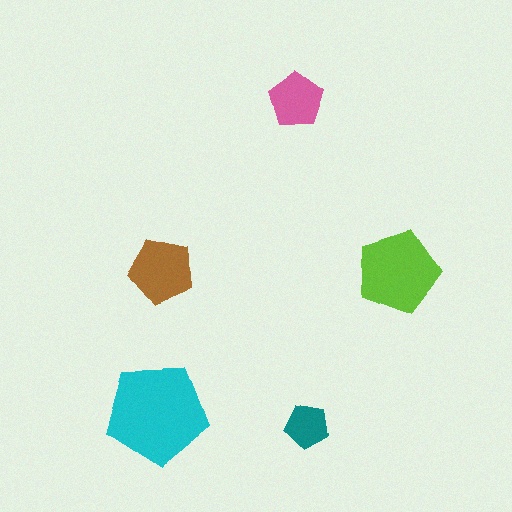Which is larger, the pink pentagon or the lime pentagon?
The lime one.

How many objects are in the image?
There are 5 objects in the image.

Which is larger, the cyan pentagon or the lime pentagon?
The cyan one.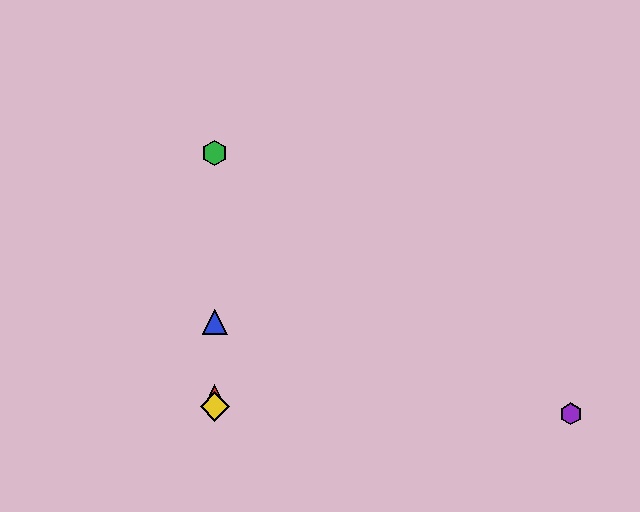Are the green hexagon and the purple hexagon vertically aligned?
No, the green hexagon is at x≈215 and the purple hexagon is at x≈571.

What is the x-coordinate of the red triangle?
The red triangle is at x≈215.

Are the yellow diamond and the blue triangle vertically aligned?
Yes, both are at x≈215.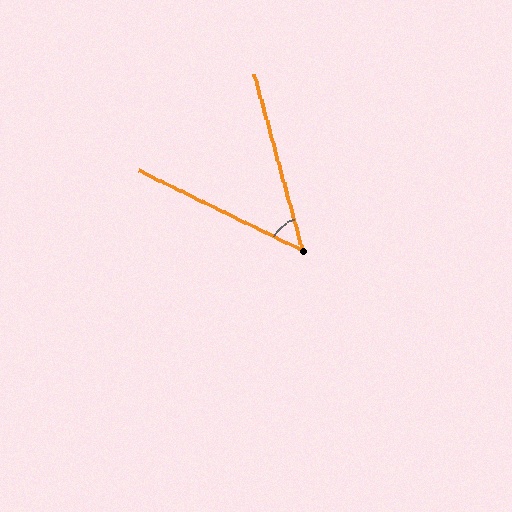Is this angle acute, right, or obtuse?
It is acute.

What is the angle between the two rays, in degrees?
Approximately 49 degrees.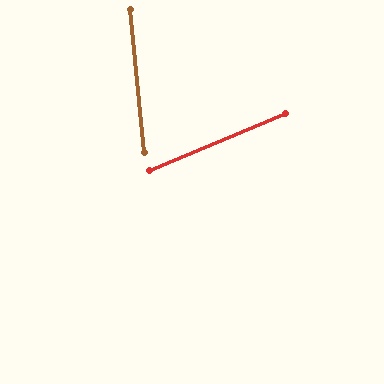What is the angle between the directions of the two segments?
Approximately 72 degrees.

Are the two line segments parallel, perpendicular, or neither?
Neither parallel nor perpendicular — they differ by about 72°.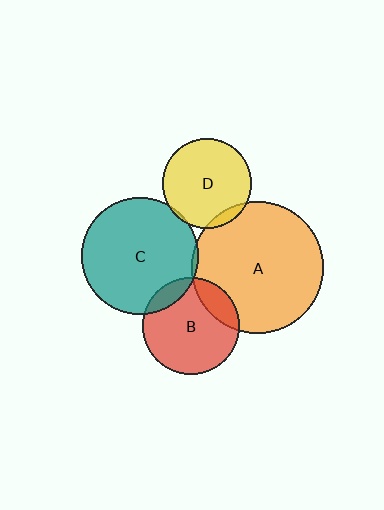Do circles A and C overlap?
Yes.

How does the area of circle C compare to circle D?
Approximately 1.7 times.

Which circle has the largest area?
Circle A (orange).